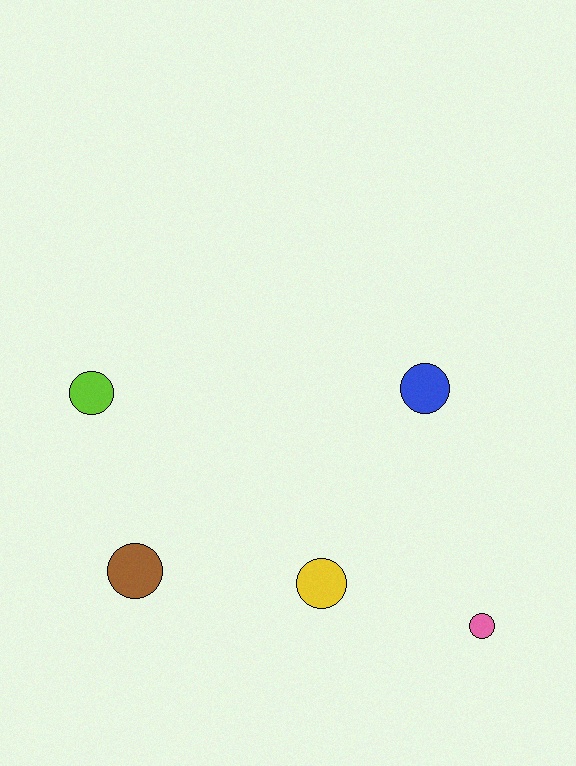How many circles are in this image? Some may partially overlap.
There are 5 circles.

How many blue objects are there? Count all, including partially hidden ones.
There is 1 blue object.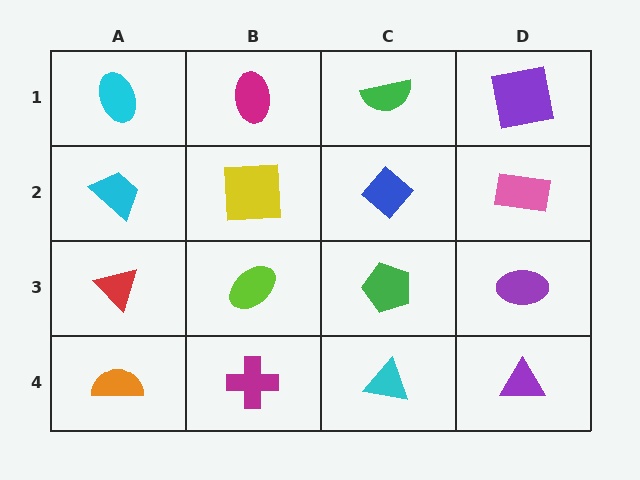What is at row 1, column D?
A purple square.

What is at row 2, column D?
A pink rectangle.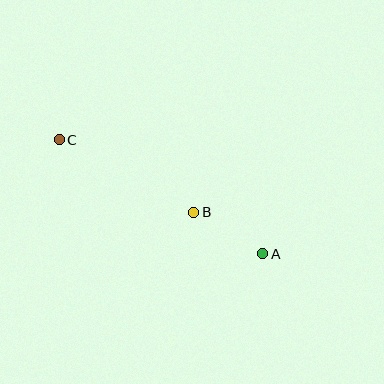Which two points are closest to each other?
Points A and B are closest to each other.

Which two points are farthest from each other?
Points A and C are farthest from each other.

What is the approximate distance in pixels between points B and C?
The distance between B and C is approximately 153 pixels.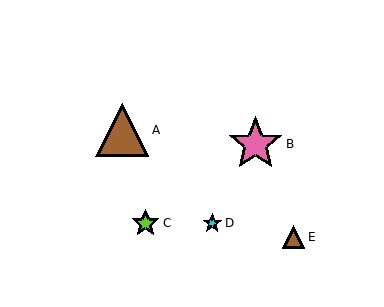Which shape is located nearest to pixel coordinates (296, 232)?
The brown triangle (labeled E) at (294, 237) is nearest to that location.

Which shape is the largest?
The pink star (labeled B) is the largest.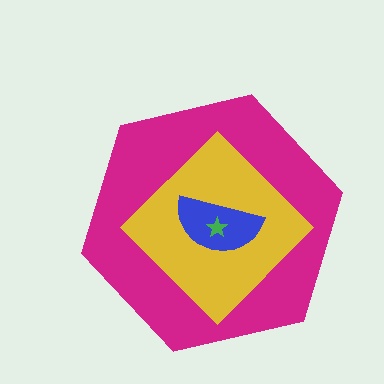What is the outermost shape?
The magenta hexagon.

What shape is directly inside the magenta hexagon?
The yellow diamond.